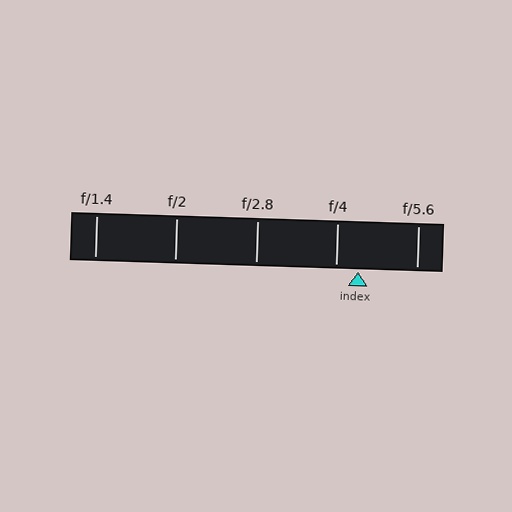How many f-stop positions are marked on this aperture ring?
There are 5 f-stop positions marked.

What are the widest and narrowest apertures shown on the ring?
The widest aperture shown is f/1.4 and the narrowest is f/5.6.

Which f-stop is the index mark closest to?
The index mark is closest to f/4.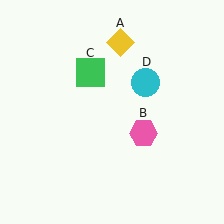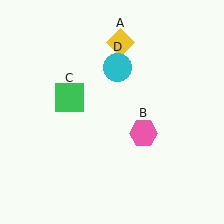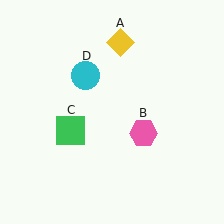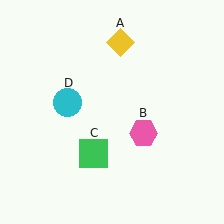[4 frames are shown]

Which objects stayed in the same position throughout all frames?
Yellow diamond (object A) and pink hexagon (object B) remained stationary.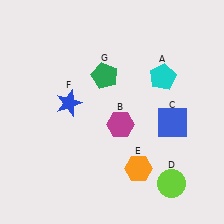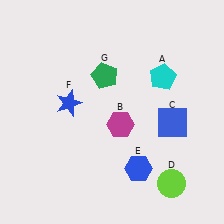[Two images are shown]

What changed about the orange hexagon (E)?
In Image 1, E is orange. In Image 2, it changed to blue.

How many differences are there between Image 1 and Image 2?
There is 1 difference between the two images.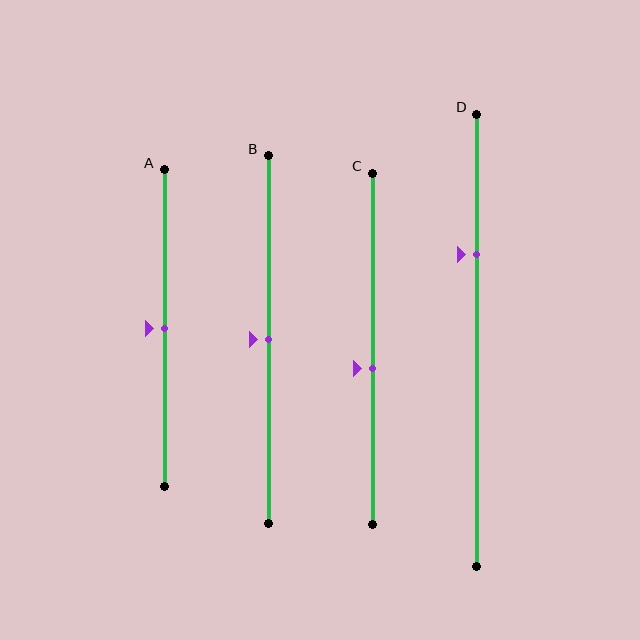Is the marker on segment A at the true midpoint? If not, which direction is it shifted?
Yes, the marker on segment A is at the true midpoint.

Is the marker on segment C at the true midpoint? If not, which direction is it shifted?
No, the marker on segment C is shifted downward by about 6% of the segment length.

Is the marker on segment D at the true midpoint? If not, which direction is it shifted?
No, the marker on segment D is shifted upward by about 19% of the segment length.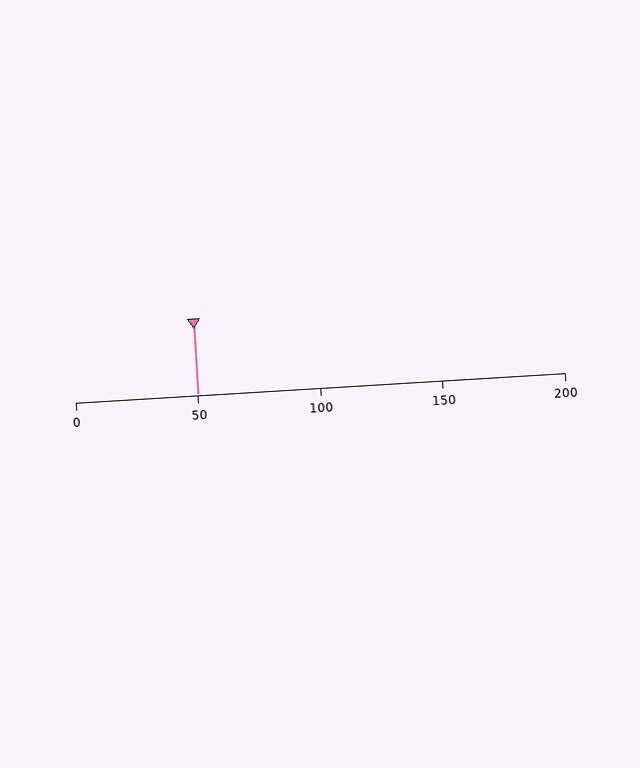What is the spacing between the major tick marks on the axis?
The major ticks are spaced 50 apart.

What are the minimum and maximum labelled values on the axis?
The axis runs from 0 to 200.